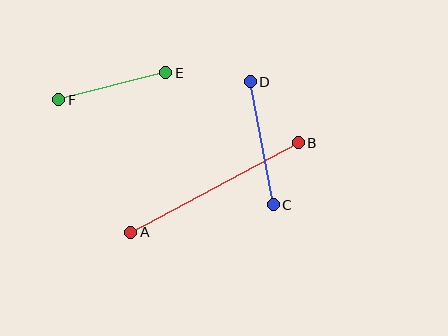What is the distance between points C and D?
The distance is approximately 125 pixels.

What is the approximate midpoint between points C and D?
The midpoint is at approximately (262, 143) pixels.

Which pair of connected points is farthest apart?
Points A and B are farthest apart.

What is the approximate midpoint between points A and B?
The midpoint is at approximately (215, 188) pixels.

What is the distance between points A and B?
The distance is approximately 190 pixels.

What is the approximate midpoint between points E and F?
The midpoint is at approximately (112, 86) pixels.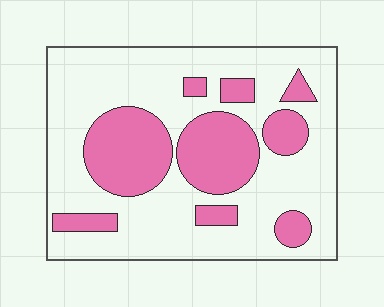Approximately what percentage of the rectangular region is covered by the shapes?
Approximately 30%.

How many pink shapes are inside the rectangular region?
9.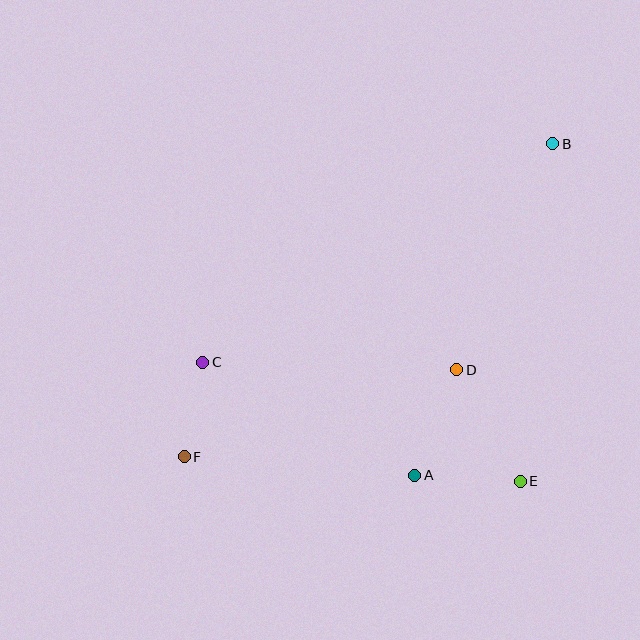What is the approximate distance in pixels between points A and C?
The distance between A and C is approximately 240 pixels.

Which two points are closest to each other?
Points C and F are closest to each other.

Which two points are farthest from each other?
Points B and F are farthest from each other.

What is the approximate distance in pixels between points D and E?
The distance between D and E is approximately 128 pixels.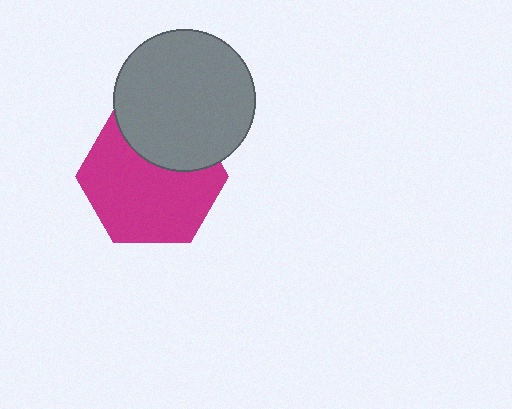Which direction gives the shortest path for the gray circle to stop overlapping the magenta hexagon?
Moving up gives the shortest separation.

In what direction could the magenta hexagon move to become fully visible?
The magenta hexagon could move down. That would shift it out from behind the gray circle entirely.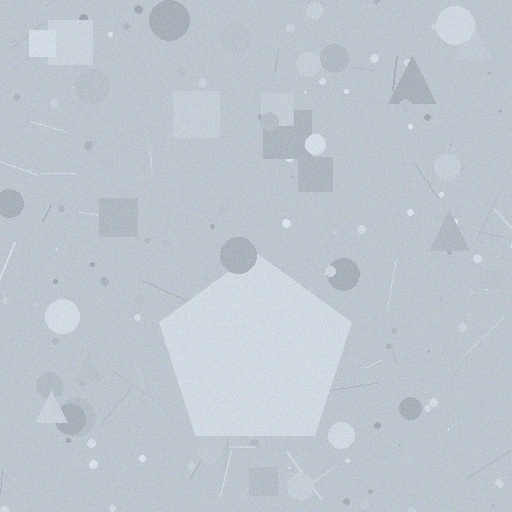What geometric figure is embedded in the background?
A pentagon is embedded in the background.